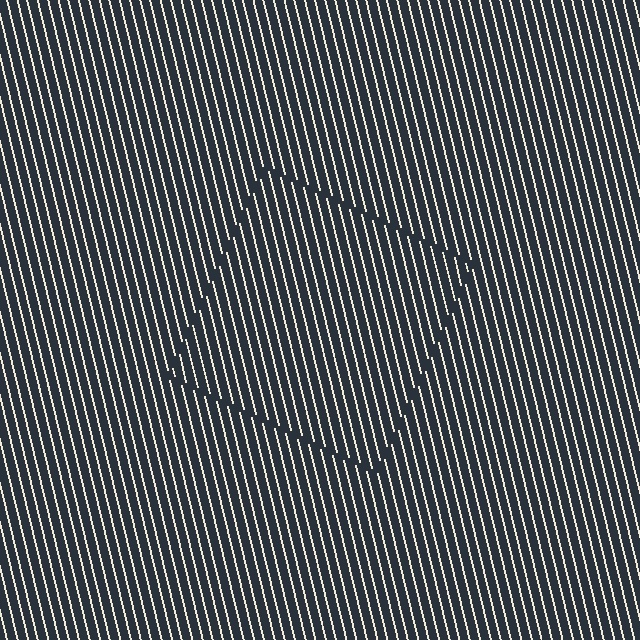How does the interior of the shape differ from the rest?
The interior of the shape contains the same grating, shifted by half a period — the contour is defined by the phase discontinuity where line-ends from the inner and outer gratings abut.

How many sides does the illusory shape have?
4 sides — the line-ends trace a square.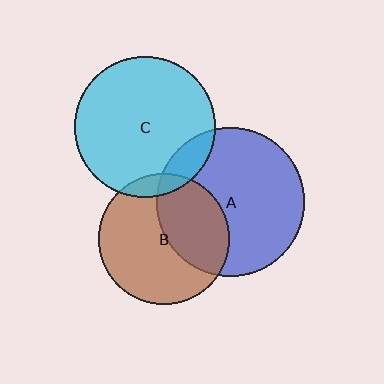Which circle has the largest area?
Circle A (blue).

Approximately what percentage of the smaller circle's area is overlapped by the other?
Approximately 40%.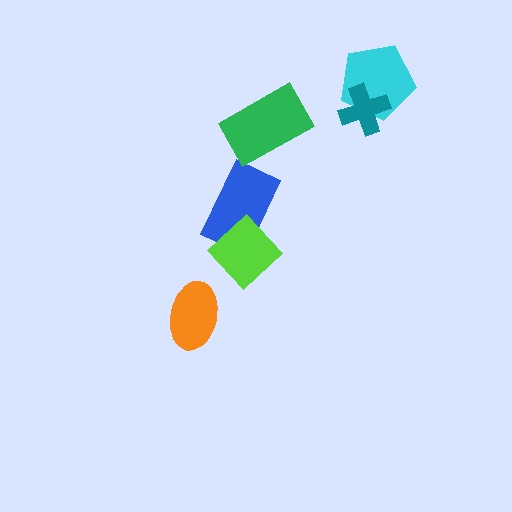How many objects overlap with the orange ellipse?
0 objects overlap with the orange ellipse.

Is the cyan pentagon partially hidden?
Yes, it is partially covered by another shape.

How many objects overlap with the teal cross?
1 object overlaps with the teal cross.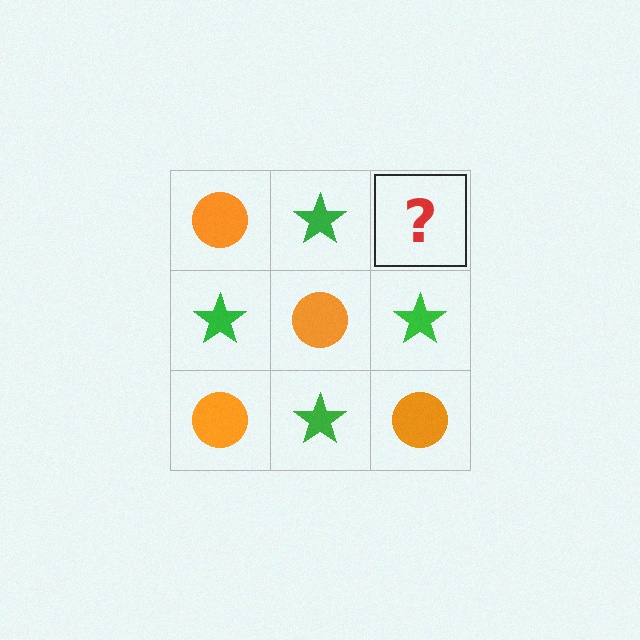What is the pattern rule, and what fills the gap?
The rule is that it alternates orange circle and green star in a checkerboard pattern. The gap should be filled with an orange circle.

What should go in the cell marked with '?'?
The missing cell should contain an orange circle.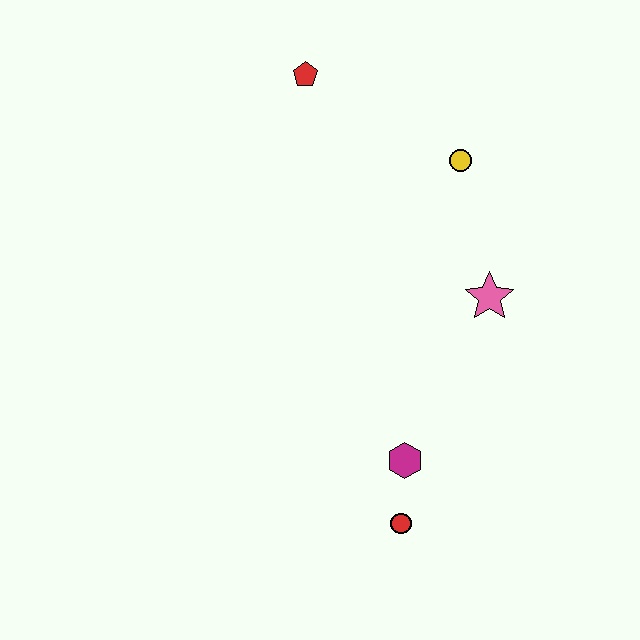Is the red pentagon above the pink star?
Yes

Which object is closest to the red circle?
The magenta hexagon is closest to the red circle.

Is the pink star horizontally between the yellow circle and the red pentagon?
No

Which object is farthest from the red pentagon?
The red circle is farthest from the red pentagon.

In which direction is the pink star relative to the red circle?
The pink star is above the red circle.